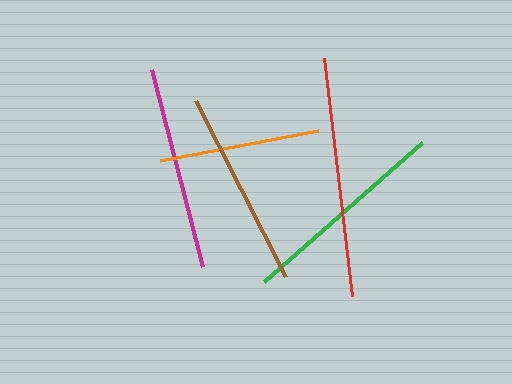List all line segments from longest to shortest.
From longest to shortest: red, green, magenta, brown, orange.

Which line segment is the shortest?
The orange line is the shortest at approximately 161 pixels.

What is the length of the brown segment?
The brown segment is approximately 197 pixels long.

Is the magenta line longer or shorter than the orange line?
The magenta line is longer than the orange line.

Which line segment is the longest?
The red line is the longest at approximately 240 pixels.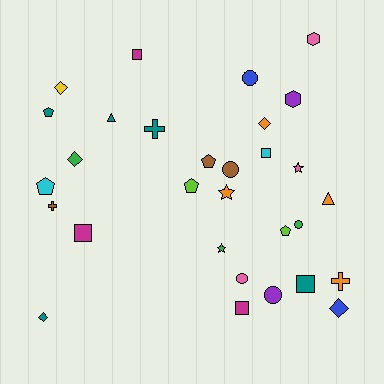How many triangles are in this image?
There are 2 triangles.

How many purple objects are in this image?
There are 2 purple objects.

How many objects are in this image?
There are 30 objects.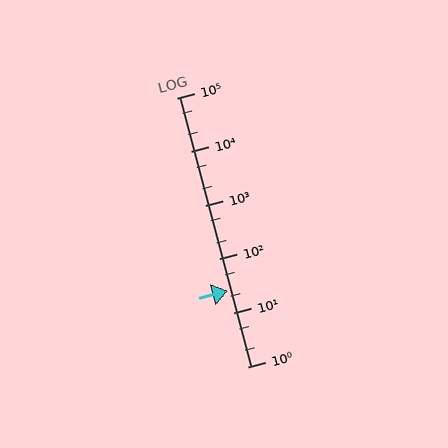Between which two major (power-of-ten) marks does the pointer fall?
The pointer is between 10 and 100.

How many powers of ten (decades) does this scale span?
The scale spans 5 decades, from 1 to 100000.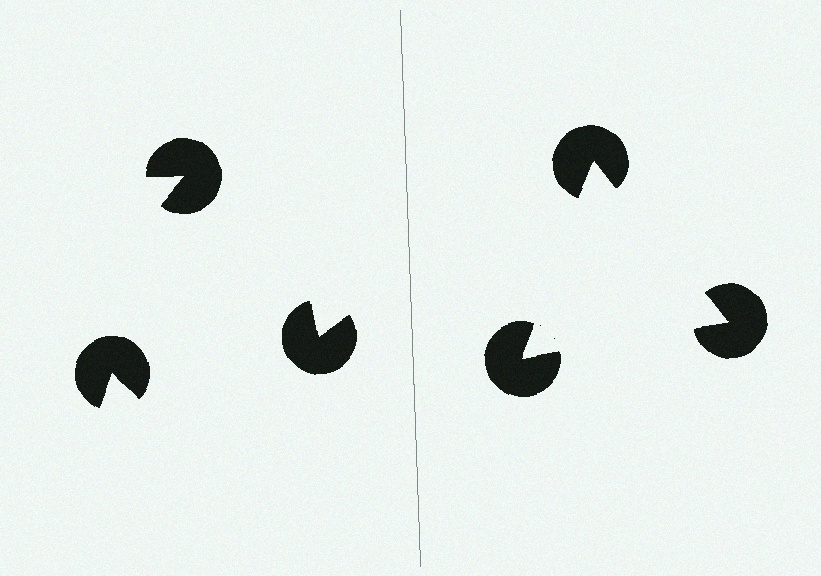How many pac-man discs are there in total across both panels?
6 — 3 on each side.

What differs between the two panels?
The pac-man discs are positioned identically on both sides; only the wedge orientations differ. On the right they align to a triangle; on the left they are misaligned.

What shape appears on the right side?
An illusory triangle.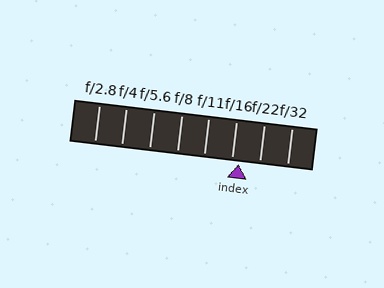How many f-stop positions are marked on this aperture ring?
There are 8 f-stop positions marked.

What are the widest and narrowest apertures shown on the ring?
The widest aperture shown is f/2.8 and the narrowest is f/32.